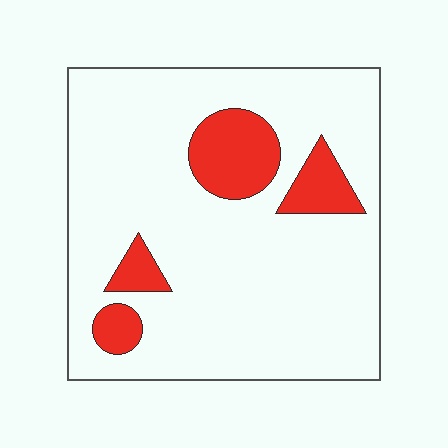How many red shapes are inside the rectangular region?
4.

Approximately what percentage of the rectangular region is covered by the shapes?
Approximately 15%.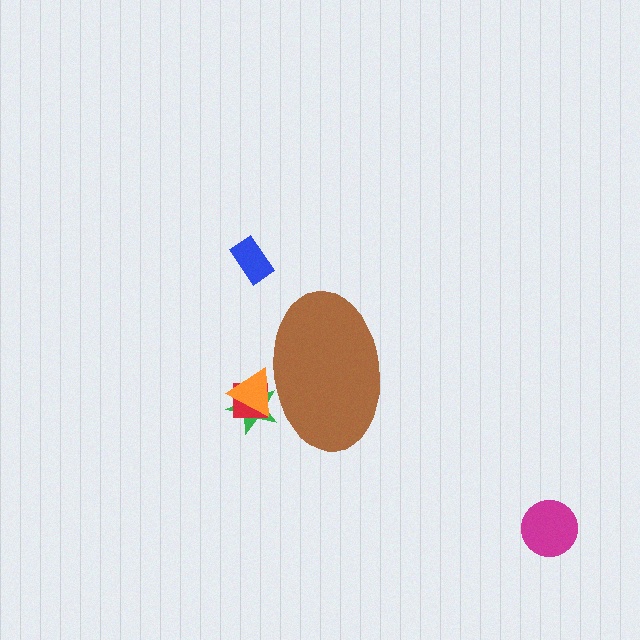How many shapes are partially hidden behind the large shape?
3 shapes are partially hidden.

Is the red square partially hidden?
Yes, the red square is partially hidden behind the brown ellipse.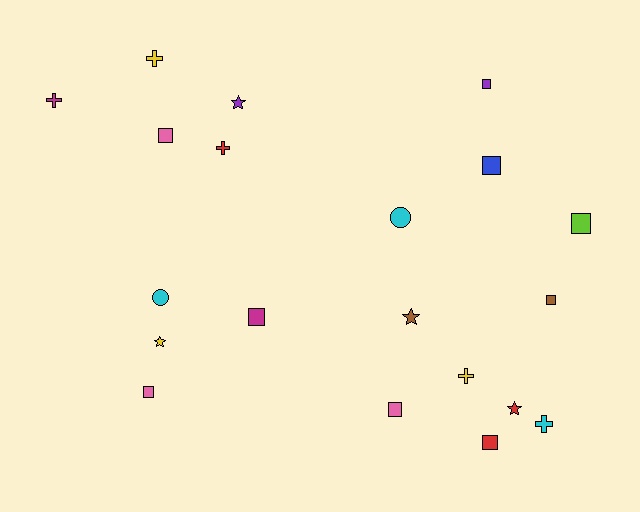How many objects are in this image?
There are 20 objects.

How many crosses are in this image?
There are 5 crosses.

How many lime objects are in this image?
There is 1 lime object.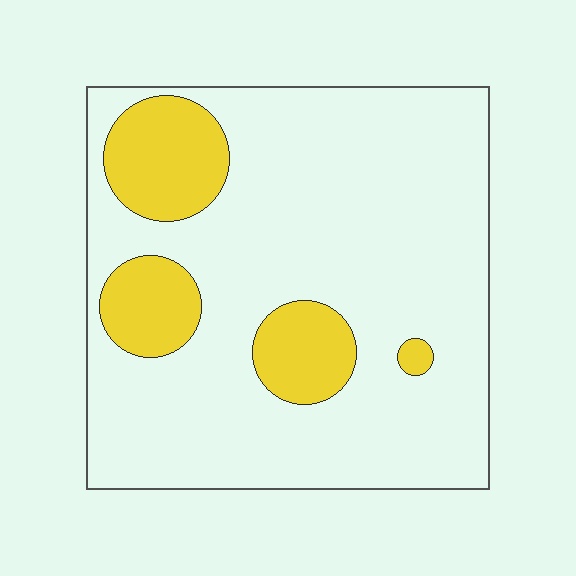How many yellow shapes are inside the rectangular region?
4.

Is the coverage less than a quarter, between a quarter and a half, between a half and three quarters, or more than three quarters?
Less than a quarter.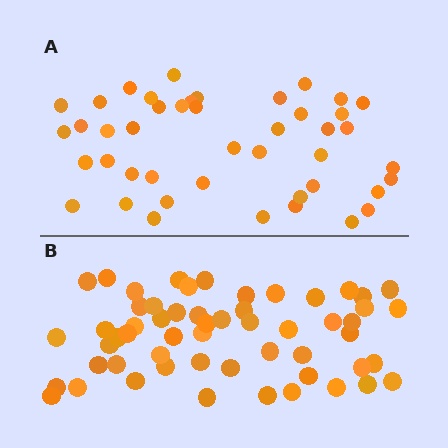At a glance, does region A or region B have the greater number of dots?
Region B (the bottom region) has more dots.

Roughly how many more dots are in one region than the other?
Region B has roughly 12 or so more dots than region A.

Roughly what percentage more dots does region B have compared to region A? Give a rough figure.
About 25% more.